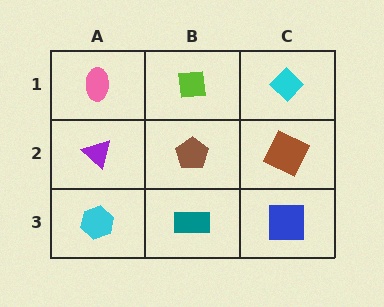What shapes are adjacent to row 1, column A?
A purple triangle (row 2, column A), a lime square (row 1, column B).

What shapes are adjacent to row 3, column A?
A purple triangle (row 2, column A), a teal rectangle (row 3, column B).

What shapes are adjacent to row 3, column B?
A brown pentagon (row 2, column B), a cyan hexagon (row 3, column A), a blue square (row 3, column C).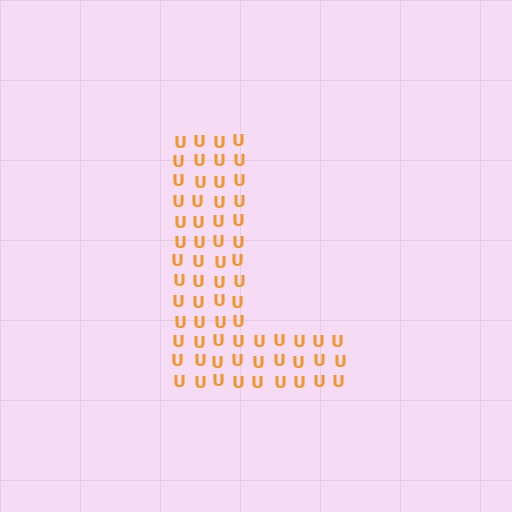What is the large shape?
The large shape is the letter L.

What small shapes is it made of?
It is made of small letter U's.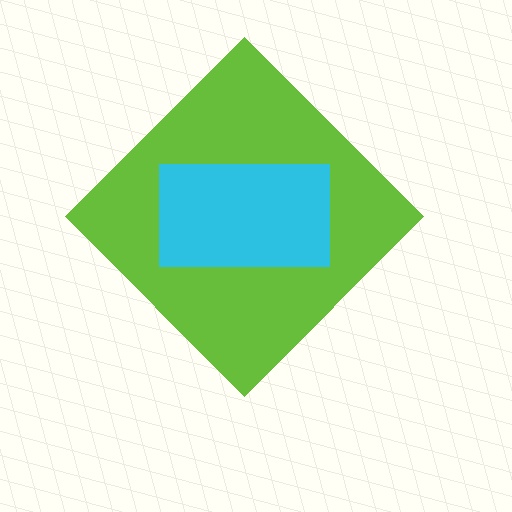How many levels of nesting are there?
2.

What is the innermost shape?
The cyan rectangle.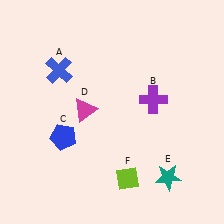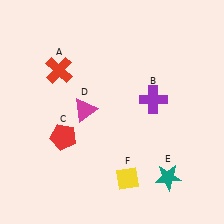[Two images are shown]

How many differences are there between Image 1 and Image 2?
There are 3 differences between the two images.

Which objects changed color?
A changed from blue to red. C changed from blue to red. F changed from lime to yellow.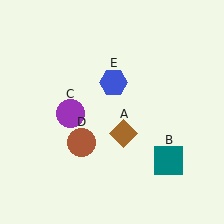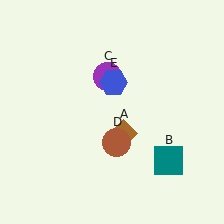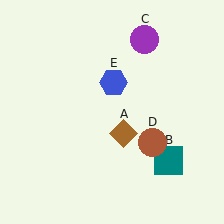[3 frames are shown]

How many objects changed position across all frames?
2 objects changed position: purple circle (object C), brown circle (object D).